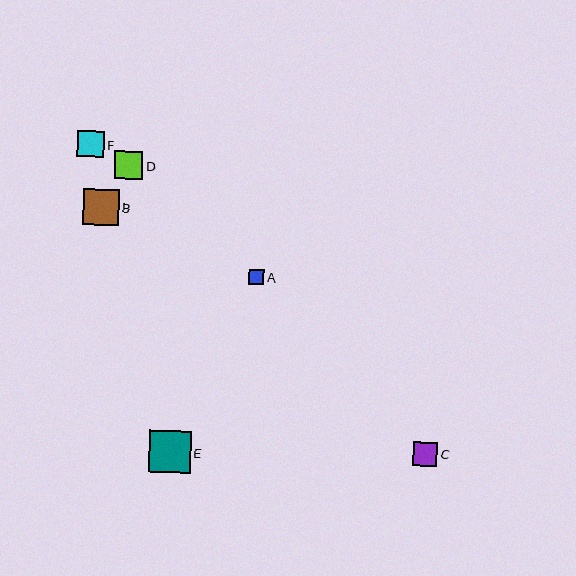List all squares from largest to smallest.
From largest to smallest: E, B, D, F, C, A.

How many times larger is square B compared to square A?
Square B is approximately 2.3 times the size of square A.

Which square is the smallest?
Square A is the smallest with a size of approximately 15 pixels.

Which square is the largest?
Square E is the largest with a size of approximately 42 pixels.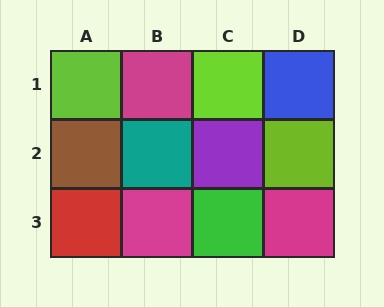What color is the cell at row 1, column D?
Blue.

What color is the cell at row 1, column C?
Lime.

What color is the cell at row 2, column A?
Brown.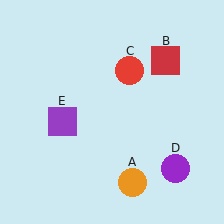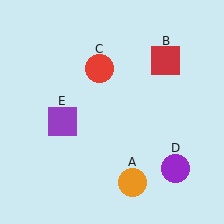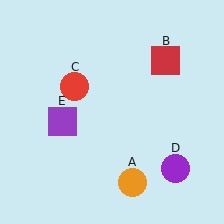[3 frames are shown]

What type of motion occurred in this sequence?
The red circle (object C) rotated counterclockwise around the center of the scene.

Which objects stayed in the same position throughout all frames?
Orange circle (object A) and red square (object B) and purple circle (object D) and purple square (object E) remained stationary.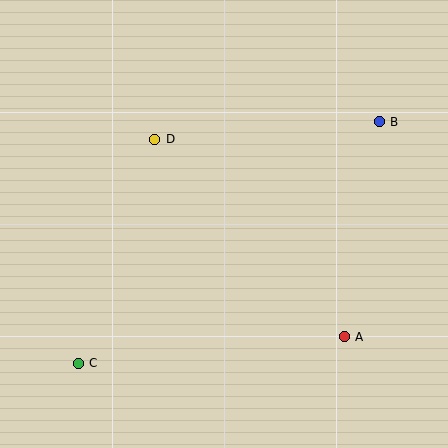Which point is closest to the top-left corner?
Point D is closest to the top-left corner.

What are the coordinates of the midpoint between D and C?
The midpoint between D and C is at (117, 251).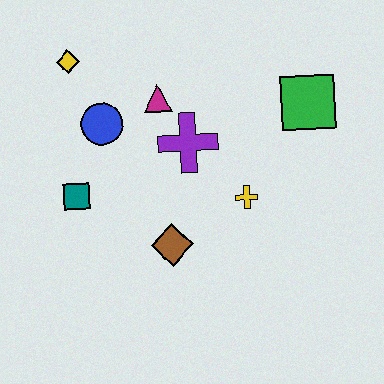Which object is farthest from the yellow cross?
The yellow diamond is farthest from the yellow cross.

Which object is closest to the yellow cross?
The purple cross is closest to the yellow cross.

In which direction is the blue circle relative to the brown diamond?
The blue circle is above the brown diamond.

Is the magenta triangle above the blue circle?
Yes